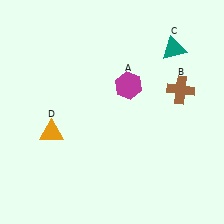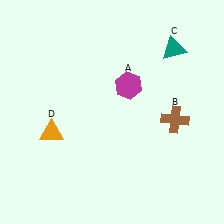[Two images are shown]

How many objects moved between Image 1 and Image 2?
1 object moved between the two images.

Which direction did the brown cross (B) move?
The brown cross (B) moved down.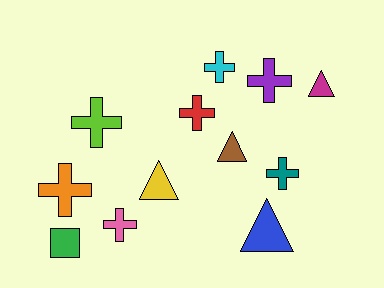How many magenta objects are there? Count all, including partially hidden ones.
There is 1 magenta object.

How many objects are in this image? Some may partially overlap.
There are 12 objects.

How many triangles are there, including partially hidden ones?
There are 4 triangles.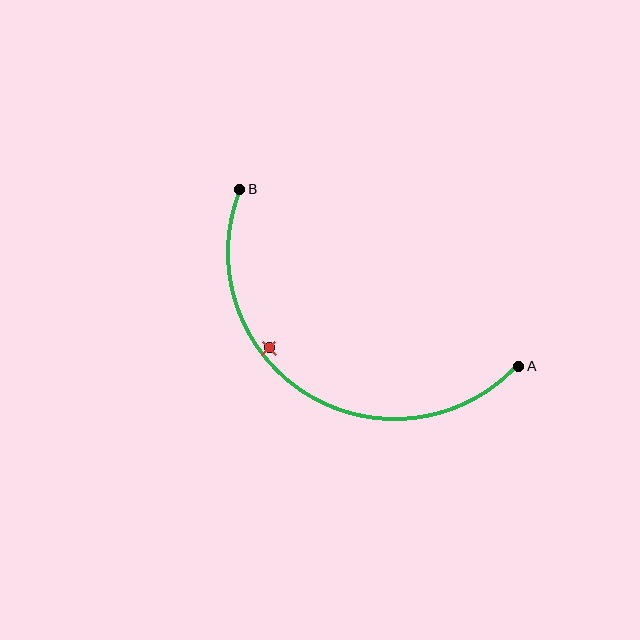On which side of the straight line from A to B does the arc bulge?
The arc bulges below the straight line connecting A and B.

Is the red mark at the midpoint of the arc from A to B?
No — the red mark does not lie on the arc at all. It sits slightly inside the curve.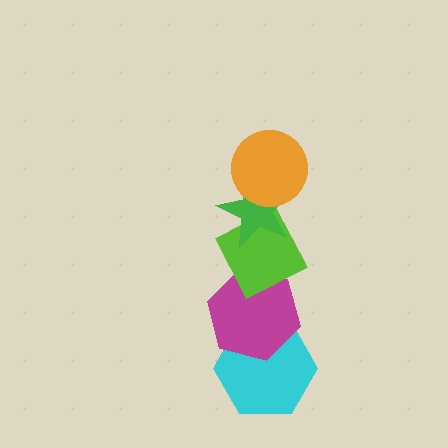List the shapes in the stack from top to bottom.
From top to bottom: the orange circle, the green star, the lime diamond, the magenta hexagon, the cyan hexagon.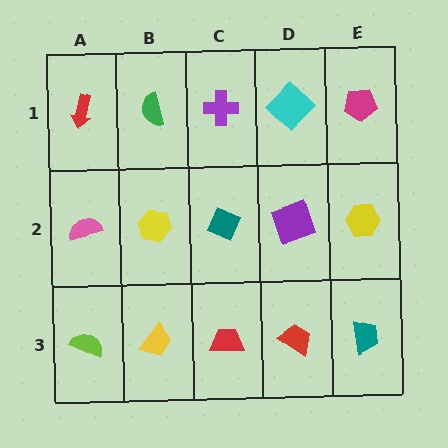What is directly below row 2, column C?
A red trapezoid.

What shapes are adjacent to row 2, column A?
A red arrow (row 1, column A), a lime semicircle (row 3, column A), a yellow hexagon (row 2, column B).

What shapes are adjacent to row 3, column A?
A pink semicircle (row 2, column A), a yellow trapezoid (row 3, column B).